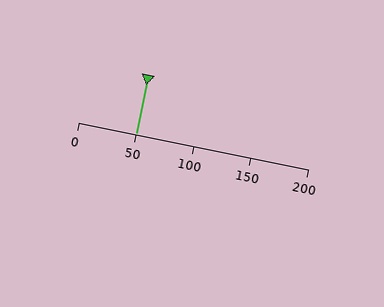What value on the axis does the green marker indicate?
The marker indicates approximately 50.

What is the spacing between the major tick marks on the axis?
The major ticks are spaced 50 apart.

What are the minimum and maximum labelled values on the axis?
The axis runs from 0 to 200.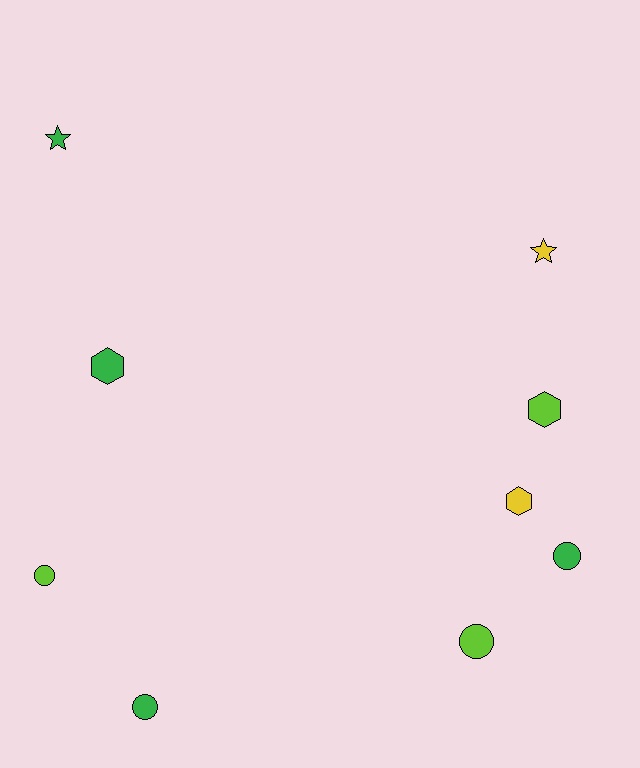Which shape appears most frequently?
Circle, with 4 objects.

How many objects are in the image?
There are 9 objects.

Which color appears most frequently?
Green, with 4 objects.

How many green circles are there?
There are 2 green circles.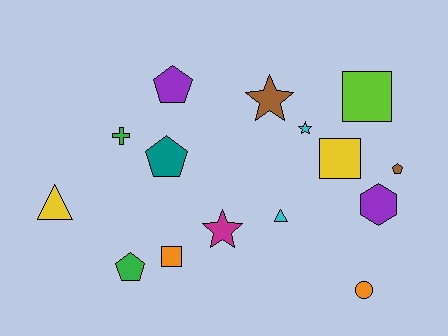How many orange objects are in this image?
There are 2 orange objects.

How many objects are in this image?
There are 15 objects.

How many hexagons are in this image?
There is 1 hexagon.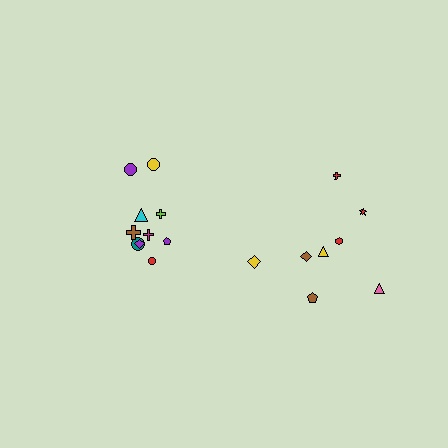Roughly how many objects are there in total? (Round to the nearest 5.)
Roughly 20 objects in total.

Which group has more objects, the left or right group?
The left group.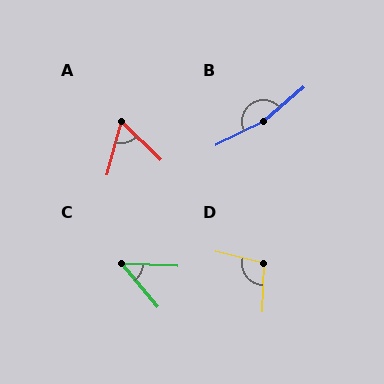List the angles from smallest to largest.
C (47°), A (60°), D (102°), B (166°).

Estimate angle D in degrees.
Approximately 102 degrees.